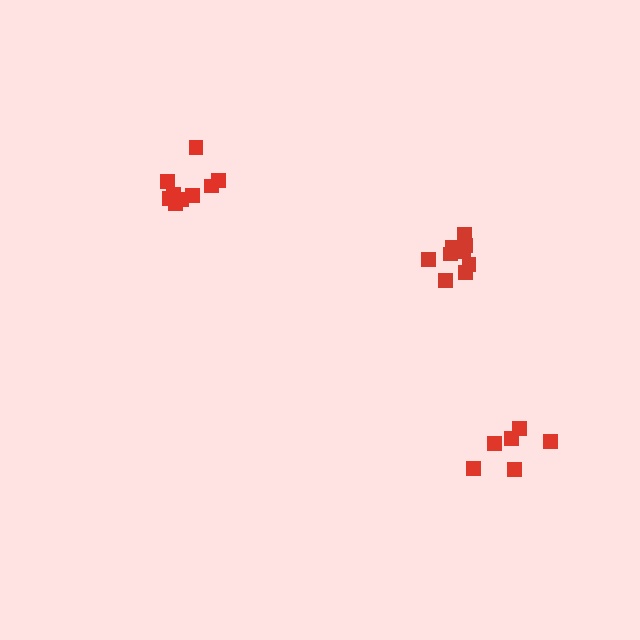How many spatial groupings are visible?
There are 3 spatial groupings.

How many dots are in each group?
Group 1: 9 dots, Group 2: 6 dots, Group 3: 9 dots (24 total).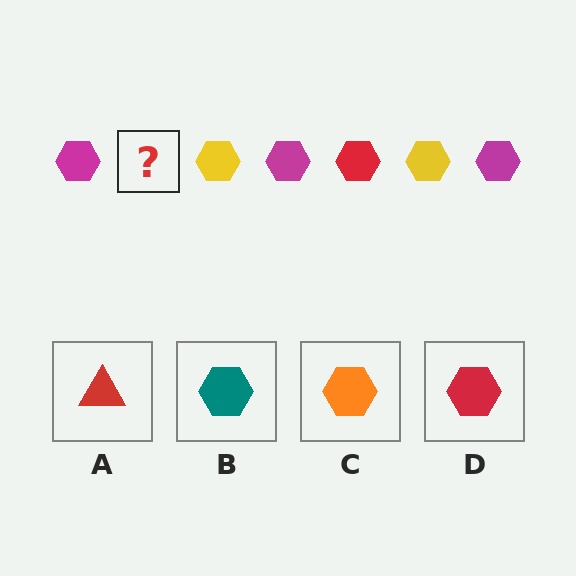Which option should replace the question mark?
Option D.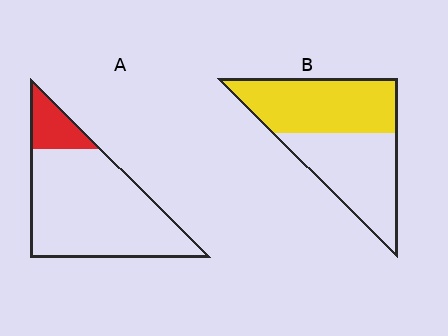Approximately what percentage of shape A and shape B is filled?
A is approximately 15% and B is approximately 50%.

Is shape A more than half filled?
No.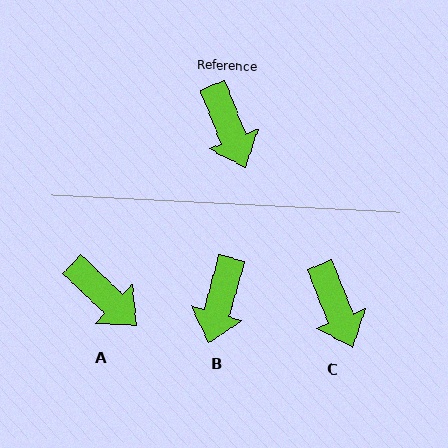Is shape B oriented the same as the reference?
No, it is off by about 37 degrees.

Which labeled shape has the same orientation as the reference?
C.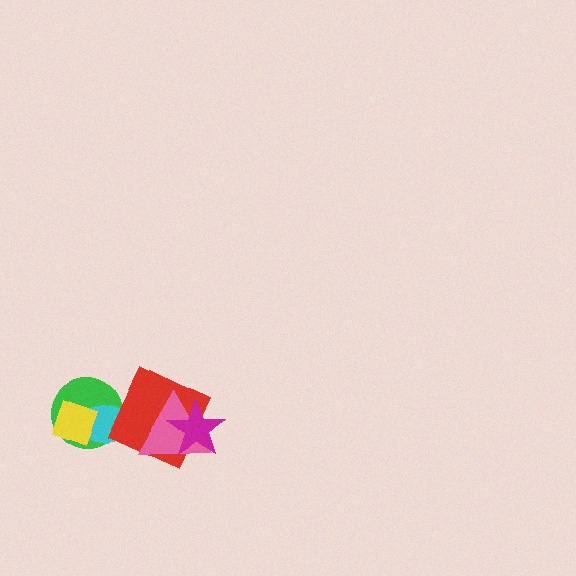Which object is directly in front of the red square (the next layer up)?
The pink triangle is directly in front of the red square.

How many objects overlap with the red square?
3 objects overlap with the red square.